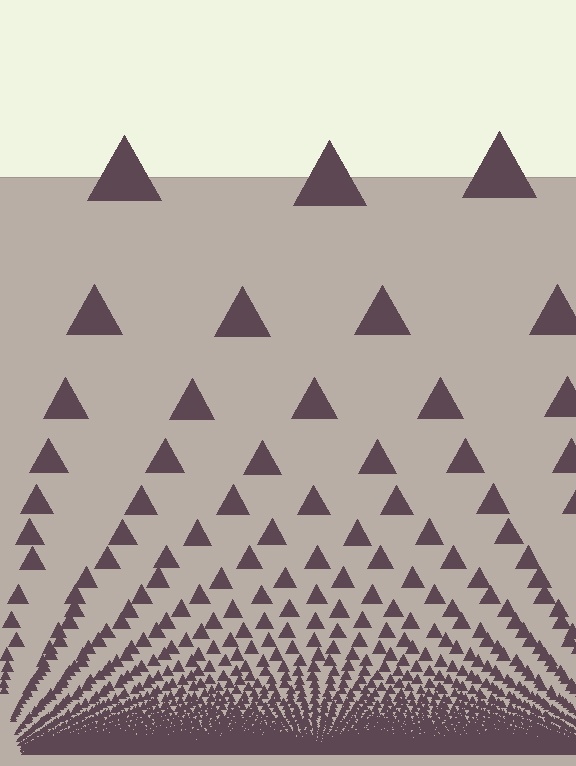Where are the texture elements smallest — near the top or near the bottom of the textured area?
Near the bottom.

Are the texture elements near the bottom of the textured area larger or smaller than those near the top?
Smaller. The gradient is inverted — elements near the bottom are smaller and denser.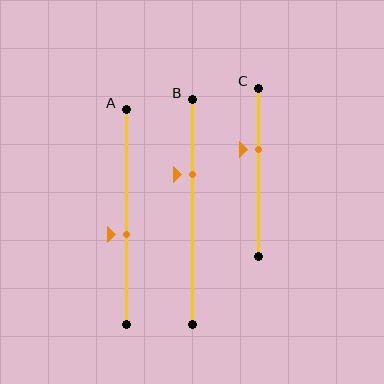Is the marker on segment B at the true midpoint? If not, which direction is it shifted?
No, the marker on segment B is shifted upward by about 17% of the segment length.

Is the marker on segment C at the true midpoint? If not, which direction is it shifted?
No, the marker on segment C is shifted upward by about 13% of the segment length.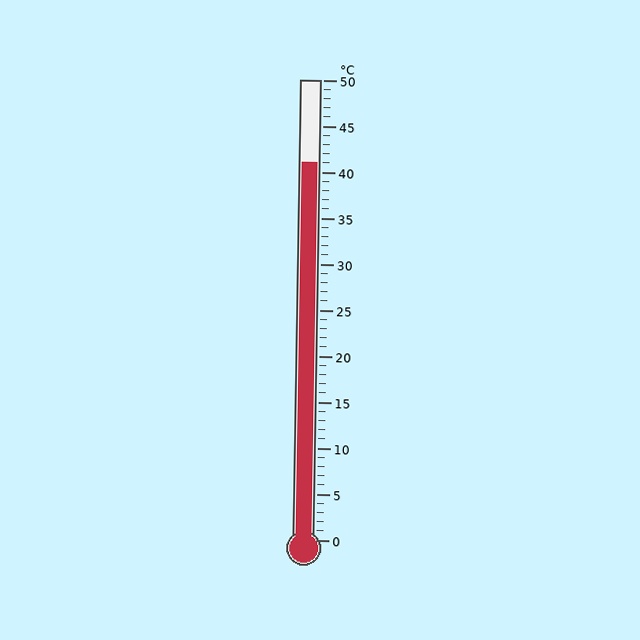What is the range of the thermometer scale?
The thermometer scale ranges from 0°C to 50°C.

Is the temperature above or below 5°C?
The temperature is above 5°C.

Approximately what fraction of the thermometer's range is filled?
The thermometer is filled to approximately 80% of its range.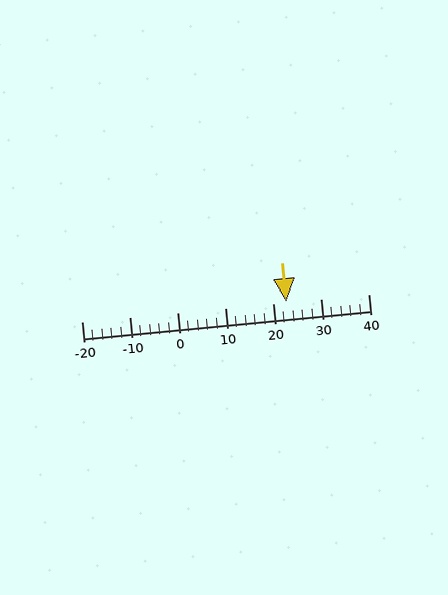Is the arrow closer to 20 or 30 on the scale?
The arrow is closer to 20.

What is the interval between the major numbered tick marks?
The major tick marks are spaced 10 units apart.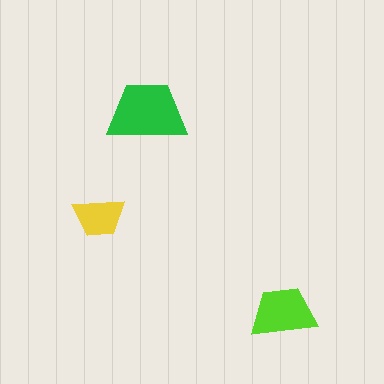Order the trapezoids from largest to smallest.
the green one, the lime one, the yellow one.